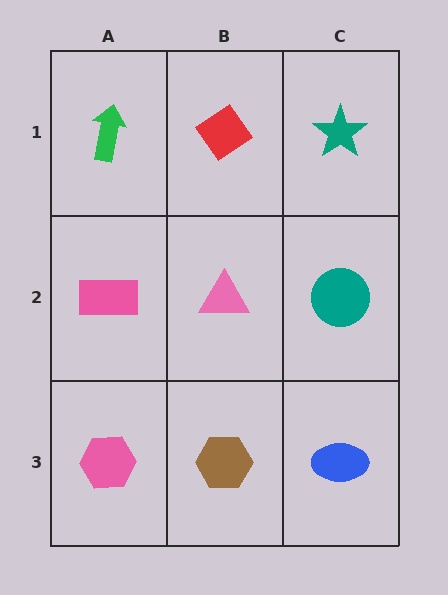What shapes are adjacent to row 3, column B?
A pink triangle (row 2, column B), a pink hexagon (row 3, column A), a blue ellipse (row 3, column C).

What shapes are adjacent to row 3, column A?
A pink rectangle (row 2, column A), a brown hexagon (row 3, column B).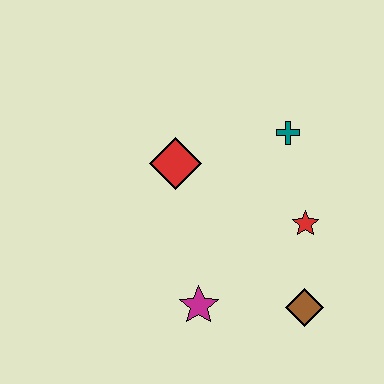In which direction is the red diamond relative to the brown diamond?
The red diamond is above the brown diamond.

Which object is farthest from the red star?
The red diamond is farthest from the red star.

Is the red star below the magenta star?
No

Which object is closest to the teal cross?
The red star is closest to the teal cross.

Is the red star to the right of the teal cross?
Yes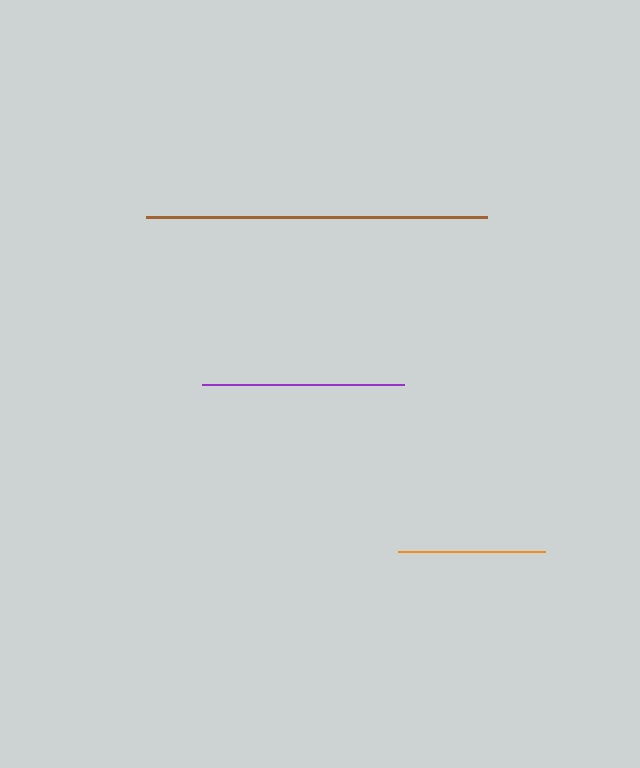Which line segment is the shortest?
The orange line is the shortest at approximately 147 pixels.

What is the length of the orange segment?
The orange segment is approximately 147 pixels long.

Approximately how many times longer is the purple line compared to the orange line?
The purple line is approximately 1.4 times the length of the orange line.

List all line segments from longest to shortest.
From longest to shortest: brown, purple, orange.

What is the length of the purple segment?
The purple segment is approximately 203 pixels long.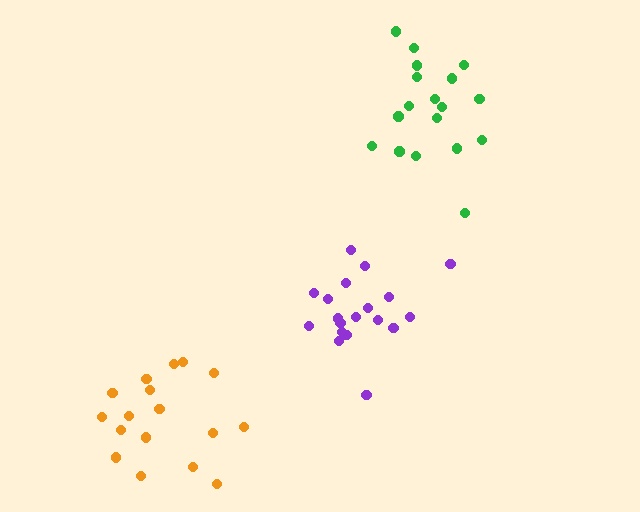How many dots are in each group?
Group 1: 19 dots, Group 2: 18 dots, Group 3: 17 dots (54 total).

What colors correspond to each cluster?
The clusters are colored: purple, green, orange.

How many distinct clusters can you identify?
There are 3 distinct clusters.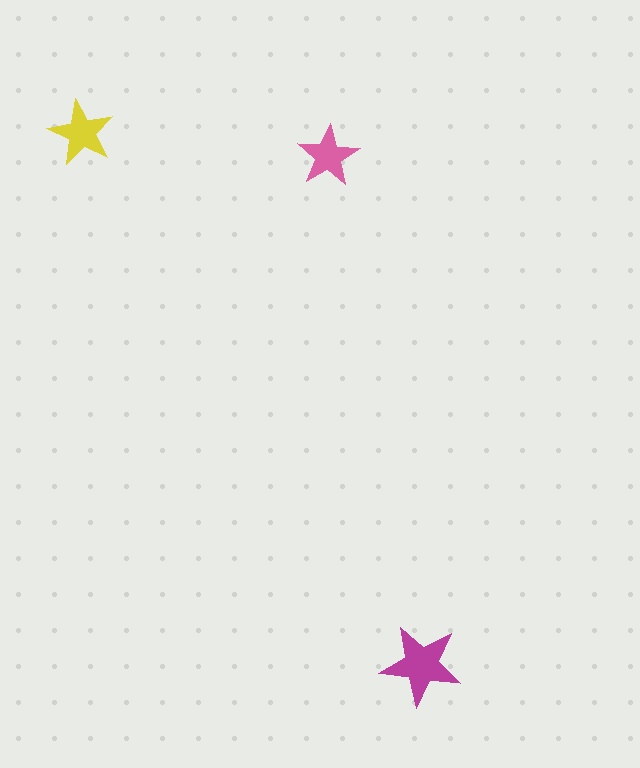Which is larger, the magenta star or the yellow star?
The magenta one.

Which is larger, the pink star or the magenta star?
The magenta one.